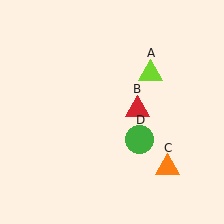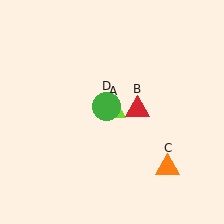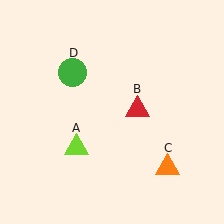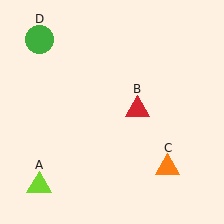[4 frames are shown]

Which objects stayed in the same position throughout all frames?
Red triangle (object B) and orange triangle (object C) remained stationary.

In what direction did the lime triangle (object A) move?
The lime triangle (object A) moved down and to the left.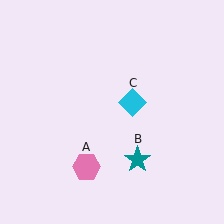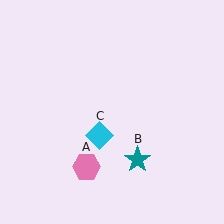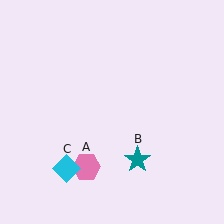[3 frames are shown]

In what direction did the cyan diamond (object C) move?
The cyan diamond (object C) moved down and to the left.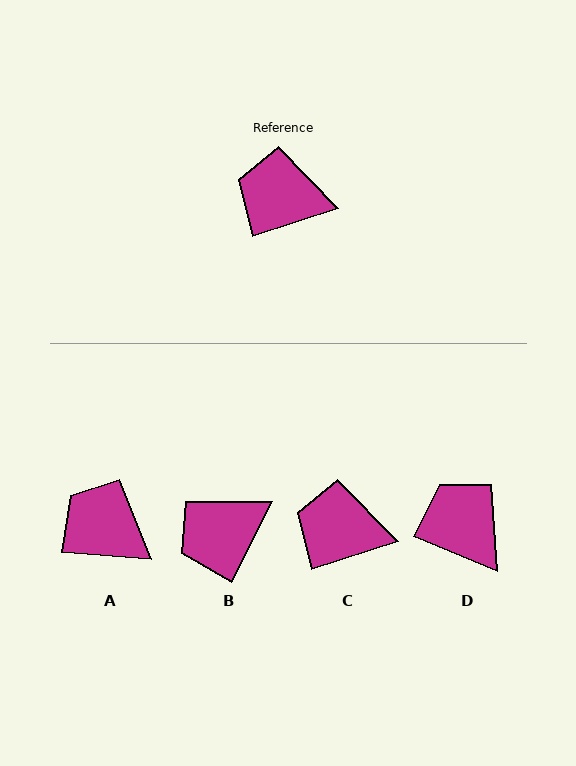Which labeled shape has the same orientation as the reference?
C.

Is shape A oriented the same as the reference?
No, it is off by about 22 degrees.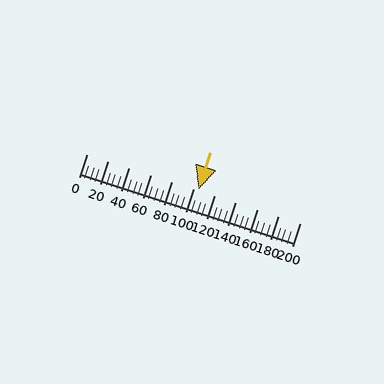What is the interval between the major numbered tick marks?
The major tick marks are spaced 20 units apart.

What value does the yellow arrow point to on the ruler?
The yellow arrow points to approximately 105.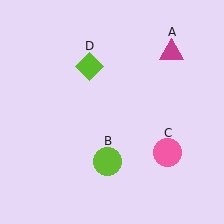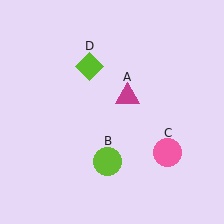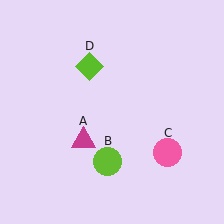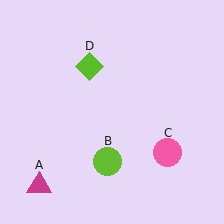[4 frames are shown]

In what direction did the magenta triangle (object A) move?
The magenta triangle (object A) moved down and to the left.